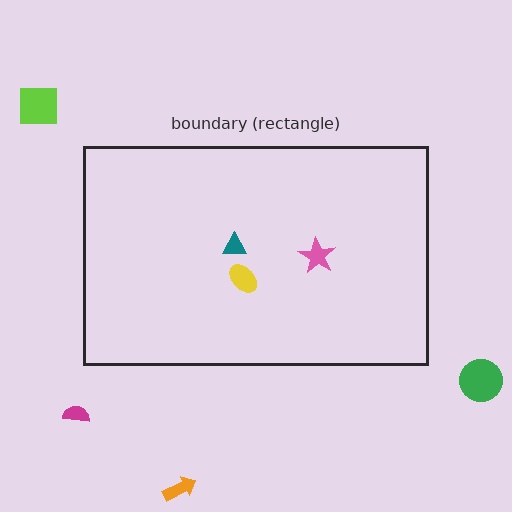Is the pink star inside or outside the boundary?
Inside.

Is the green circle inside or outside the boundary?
Outside.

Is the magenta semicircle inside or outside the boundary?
Outside.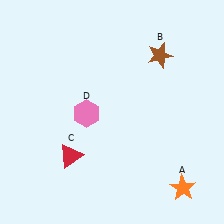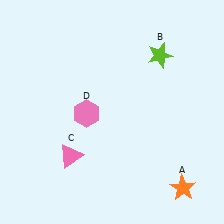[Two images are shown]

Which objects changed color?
B changed from brown to lime. C changed from red to pink.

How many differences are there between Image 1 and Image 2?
There are 2 differences between the two images.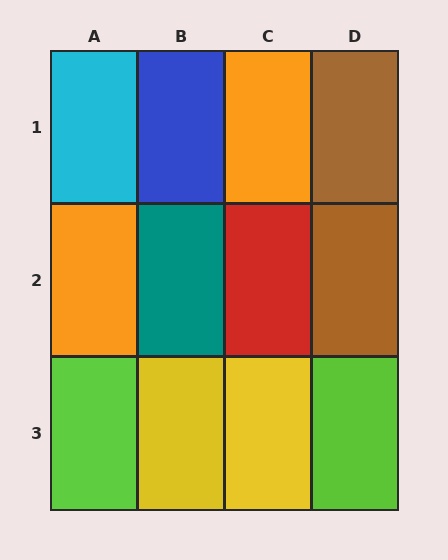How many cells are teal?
1 cell is teal.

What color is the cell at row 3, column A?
Lime.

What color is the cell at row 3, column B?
Yellow.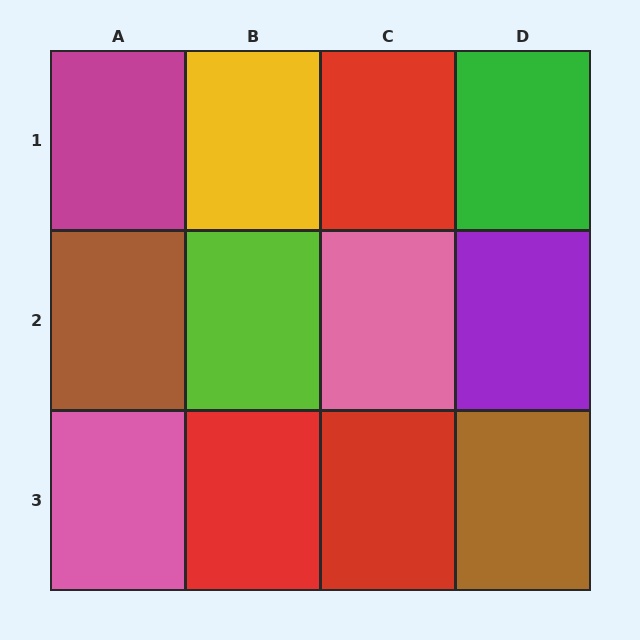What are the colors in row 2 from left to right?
Brown, lime, pink, purple.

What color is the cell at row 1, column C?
Red.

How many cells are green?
1 cell is green.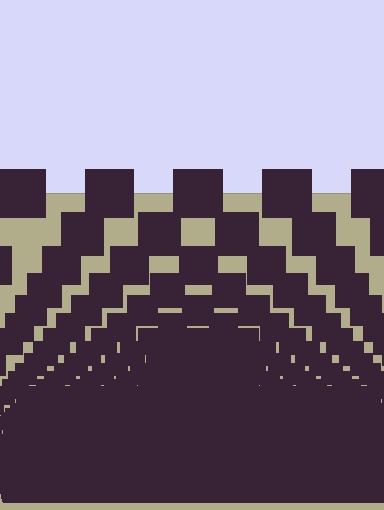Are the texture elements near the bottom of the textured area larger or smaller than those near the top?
Smaller. The gradient is inverted — elements near the bottom are smaller and denser.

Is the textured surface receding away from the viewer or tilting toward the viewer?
The surface appears to tilt toward the viewer. Texture elements get larger and sparser toward the top.